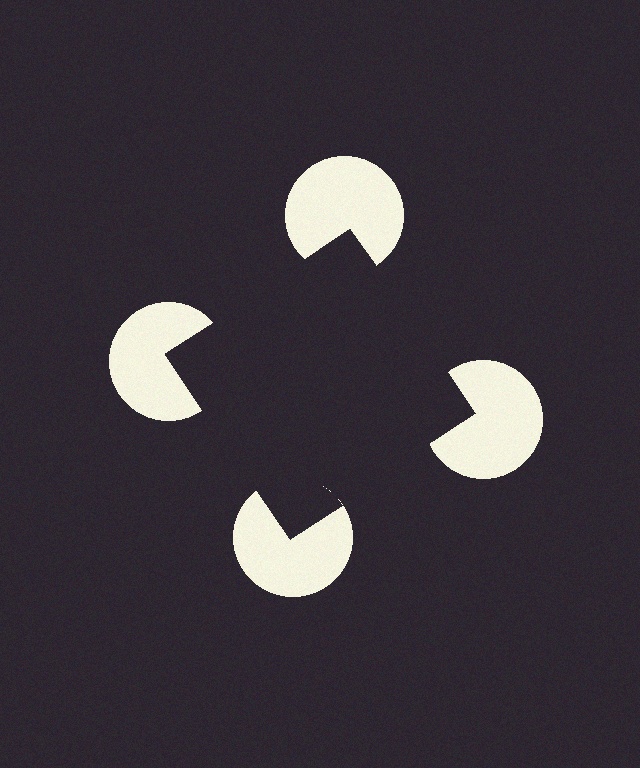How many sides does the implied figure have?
4 sides.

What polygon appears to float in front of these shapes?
An illusory square — its edges are inferred from the aligned wedge cuts in the pac-man discs, not physically drawn.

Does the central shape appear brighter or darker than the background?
It typically appears slightly darker than the background, even though no actual brightness change is drawn.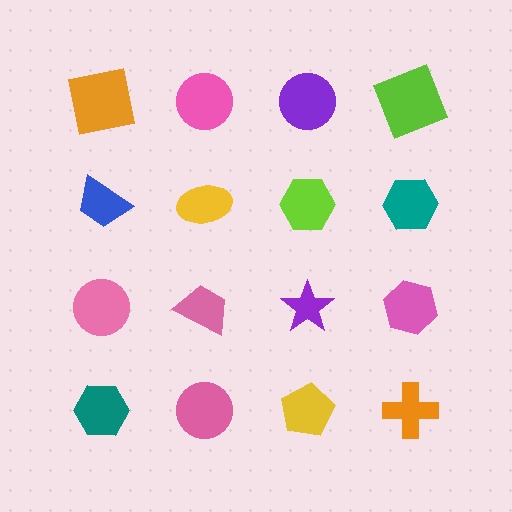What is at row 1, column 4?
A lime square.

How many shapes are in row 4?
4 shapes.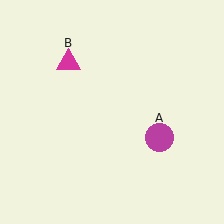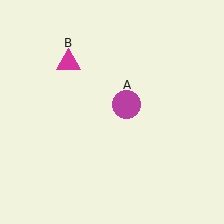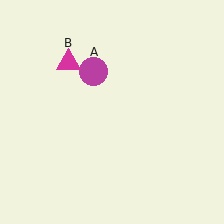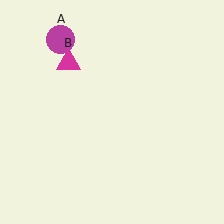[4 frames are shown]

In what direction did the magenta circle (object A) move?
The magenta circle (object A) moved up and to the left.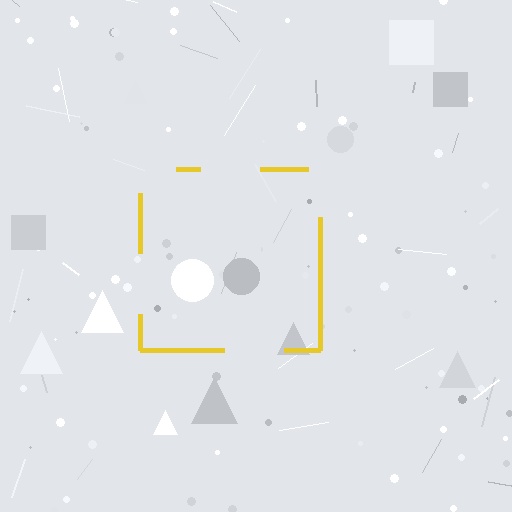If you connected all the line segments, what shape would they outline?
They would outline a square.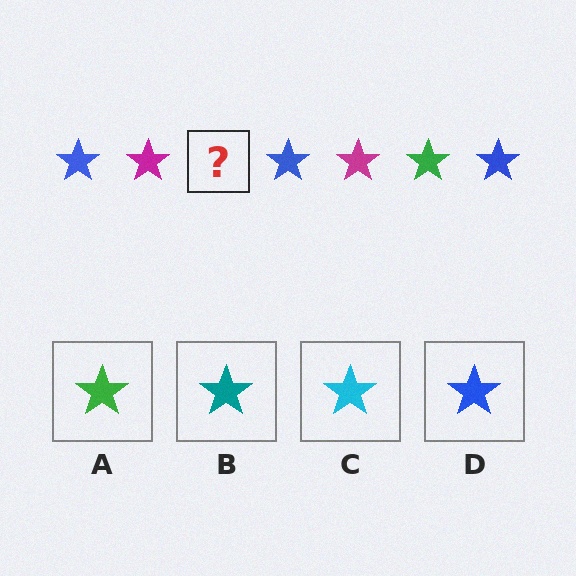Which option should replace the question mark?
Option A.